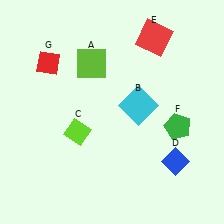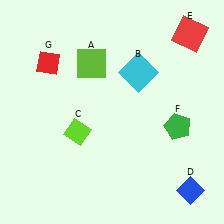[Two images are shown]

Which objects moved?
The objects that moved are: the cyan square (B), the blue diamond (D), the red square (E).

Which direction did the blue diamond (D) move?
The blue diamond (D) moved down.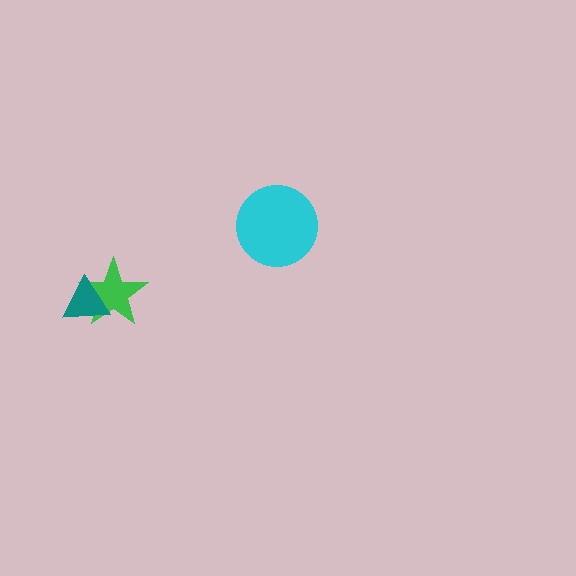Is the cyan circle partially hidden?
No, no other shape covers it.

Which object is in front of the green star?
The teal triangle is in front of the green star.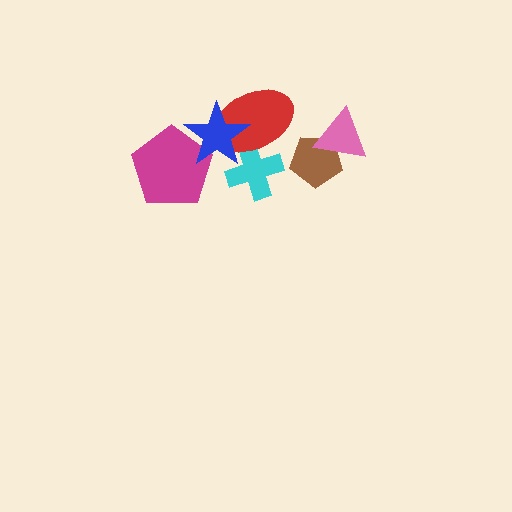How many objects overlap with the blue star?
3 objects overlap with the blue star.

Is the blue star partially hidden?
No, no other shape covers it.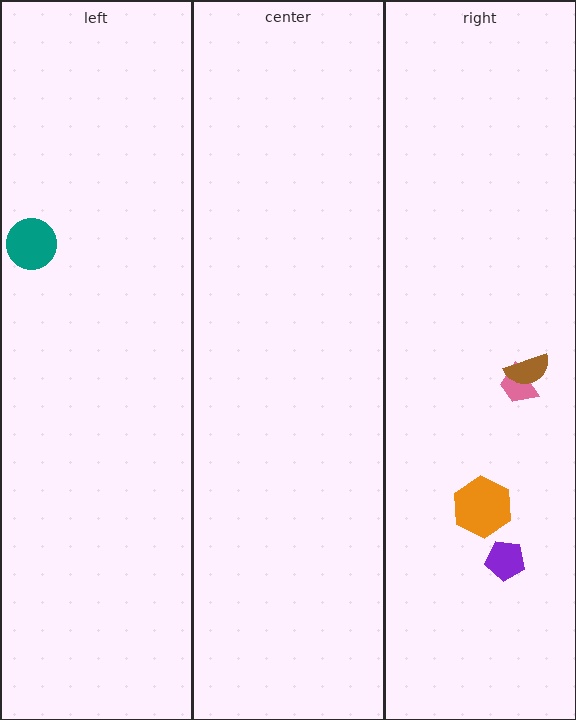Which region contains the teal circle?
The left region.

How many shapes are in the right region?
4.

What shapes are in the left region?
The teal circle.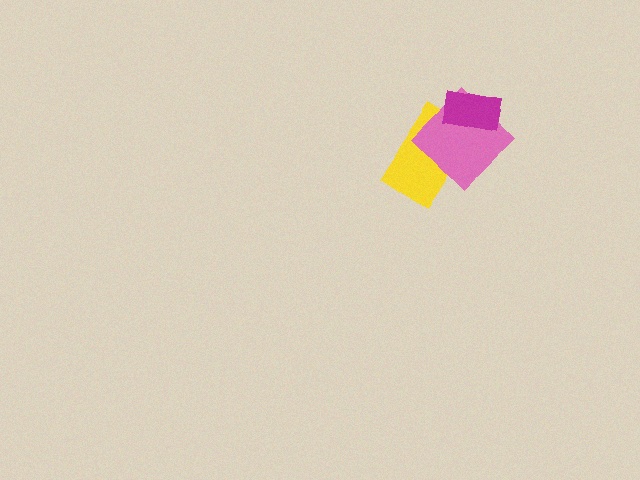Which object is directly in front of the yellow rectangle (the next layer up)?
The pink diamond is directly in front of the yellow rectangle.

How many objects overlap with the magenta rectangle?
2 objects overlap with the magenta rectangle.